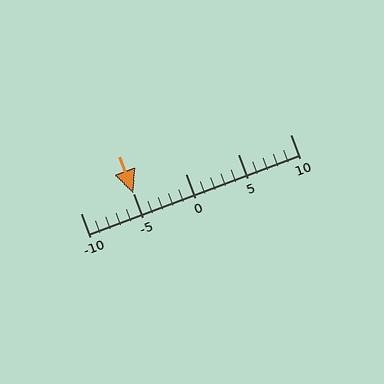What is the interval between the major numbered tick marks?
The major tick marks are spaced 5 units apart.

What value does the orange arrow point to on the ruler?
The orange arrow points to approximately -5.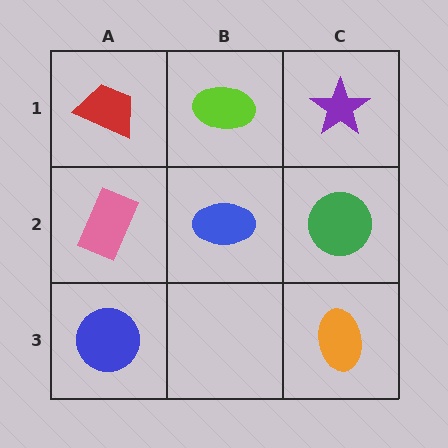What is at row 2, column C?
A green circle.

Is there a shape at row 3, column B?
No, that cell is empty.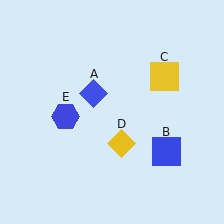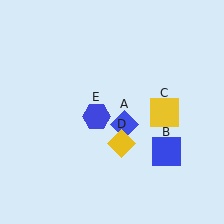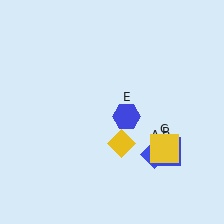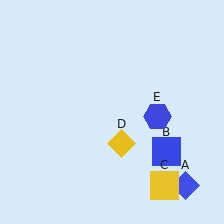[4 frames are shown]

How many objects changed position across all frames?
3 objects changed position: blue diamond (object A), yellow square (object C), blue hexagon (object E).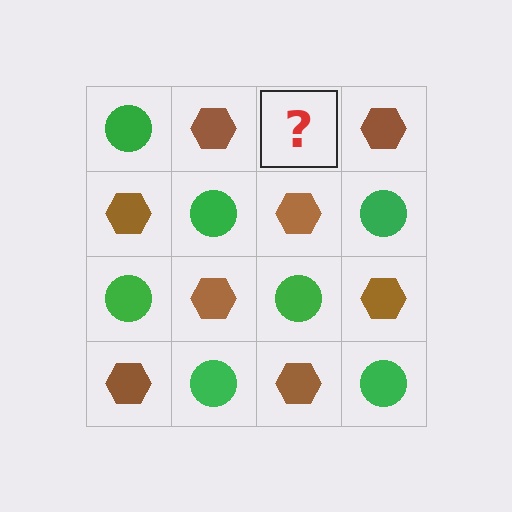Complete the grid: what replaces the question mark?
The question mark should be replaced with a green circle.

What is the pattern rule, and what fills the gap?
The rule is that it alternates green circle and brown hexagon in a checkerboard pattern. The gap should be filled with a green circle.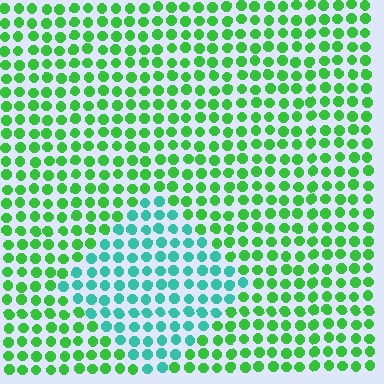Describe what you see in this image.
The image is filled with small green elements in a uniform arrangement. A diamond-shaped region is visible where the elements are tinted to a slightly different hue, forming a subtle color boundary.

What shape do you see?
I see a diamond.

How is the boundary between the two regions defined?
The boundary is defined purely by a slight shift in hue (about 48 degrees). Spacing, size, and orientation are identical on both sides.